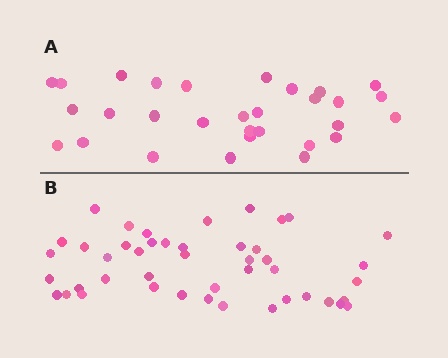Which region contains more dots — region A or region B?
Region B (the bottom region) has more dots.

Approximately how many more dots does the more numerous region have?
Region B has approximately 15 more dots than region A.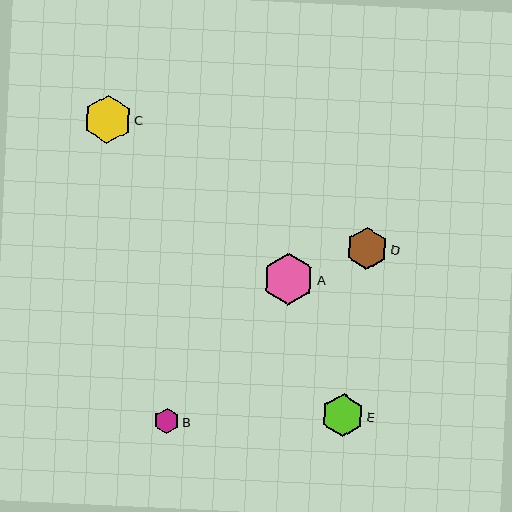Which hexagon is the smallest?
Hexagon B is the smallest with a size of approximately 26 pixels.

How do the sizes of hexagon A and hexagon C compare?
Hexagon A and hexagon C are approximately the same size.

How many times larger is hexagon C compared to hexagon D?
Hexagon C is approximately 1.1 times the size of hexagon D.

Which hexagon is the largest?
Hexagon A is the largest with a size of approximately 51 pixels.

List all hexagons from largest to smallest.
From largest to smallest: A, C, E, D, B.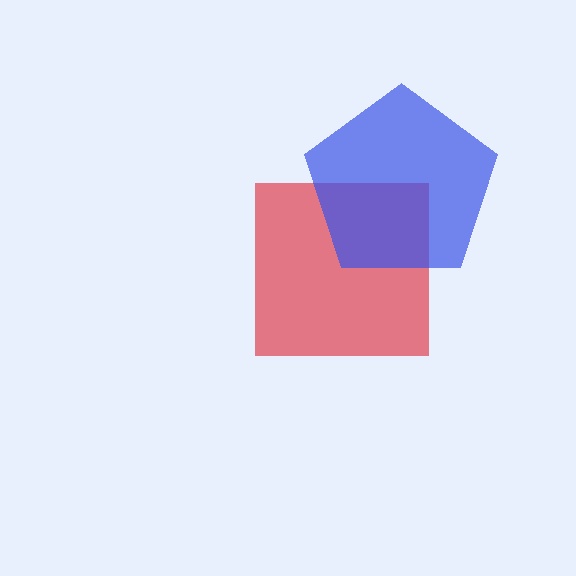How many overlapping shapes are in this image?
There are 2 overlapping shapes in the image.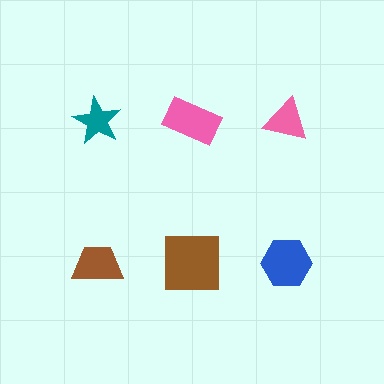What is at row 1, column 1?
A teal star.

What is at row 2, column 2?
A brown square.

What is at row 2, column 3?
A blue hexagon.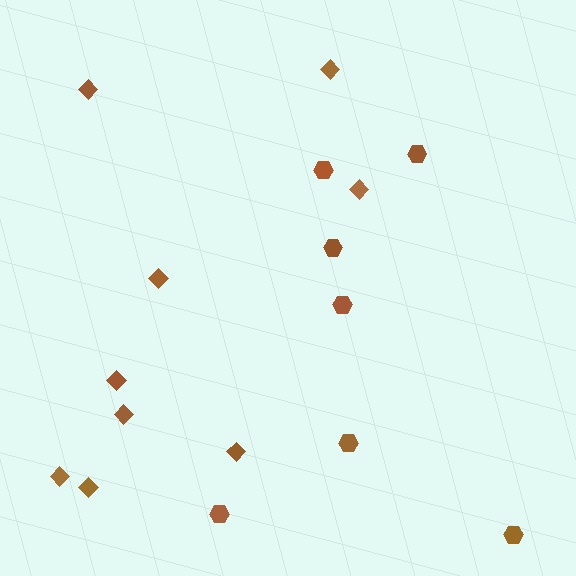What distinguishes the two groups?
There are 2 groups: one group of hexagons (7) and one group of diamonds (9).